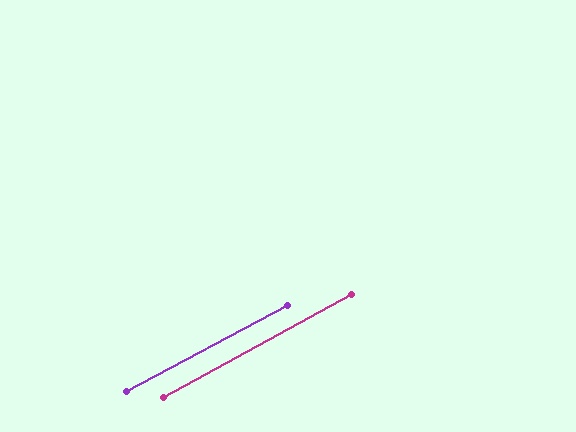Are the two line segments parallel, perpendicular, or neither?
Parallel — their directions differ by only 0.9°.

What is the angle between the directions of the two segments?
Approximately 1 degree.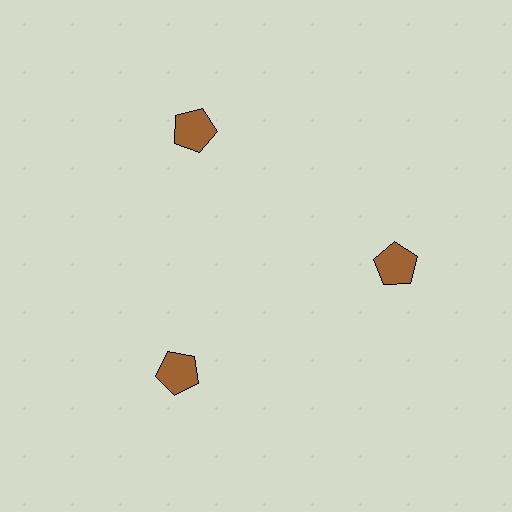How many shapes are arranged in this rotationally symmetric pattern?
There are 3 shapes, arranged in 3 groups of 1.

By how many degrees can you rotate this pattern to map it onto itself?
The pattern maps onto itself every 120 degrees of rotation.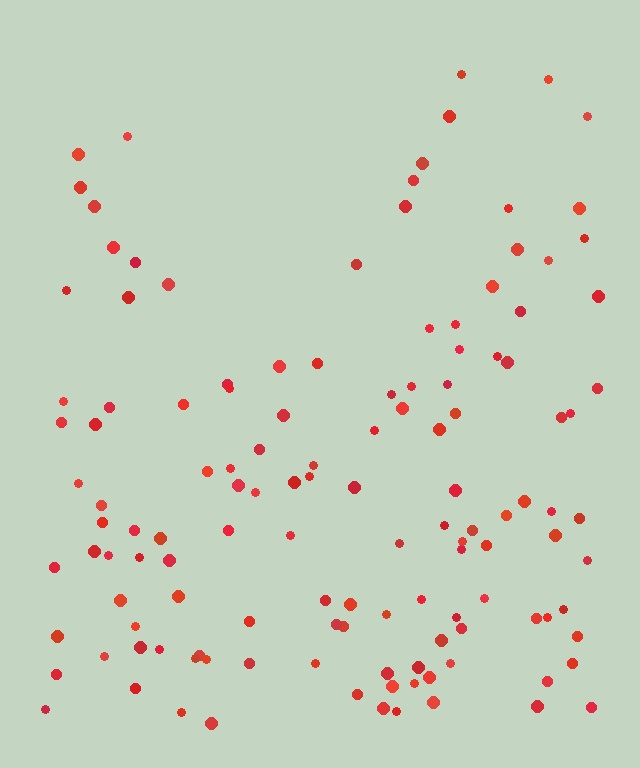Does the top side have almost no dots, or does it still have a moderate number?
Still a moderate number, just noticeably fewer than the bottom.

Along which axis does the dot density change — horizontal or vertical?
Vertical.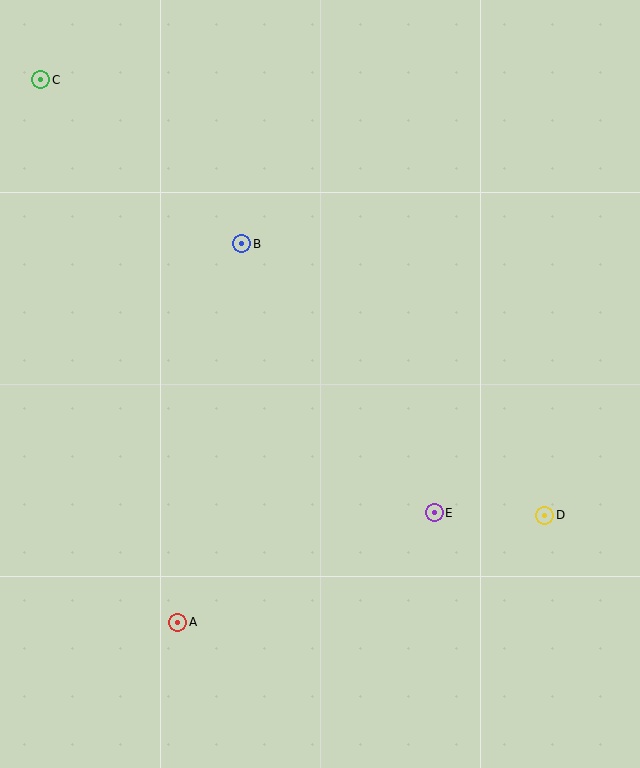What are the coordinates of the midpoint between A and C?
The midpoint between A and C is at (109, 351).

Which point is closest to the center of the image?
Point B at (242, 244) is closest to the center.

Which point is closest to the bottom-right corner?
Point D is closest to the bottom-right corner.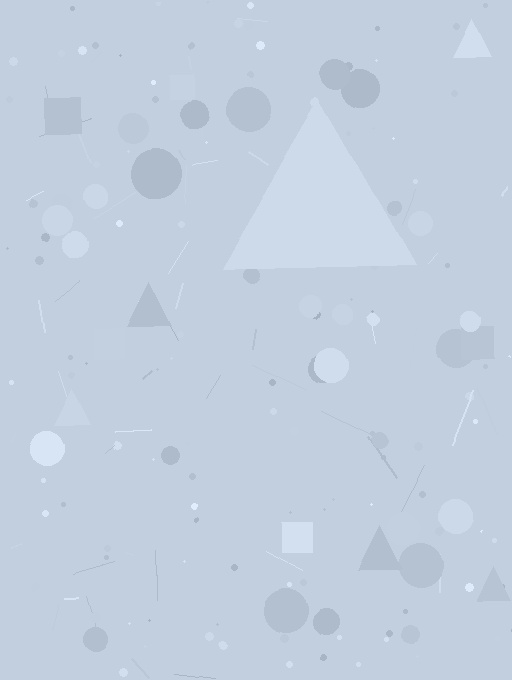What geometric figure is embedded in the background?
A triangle is embedded in the background.